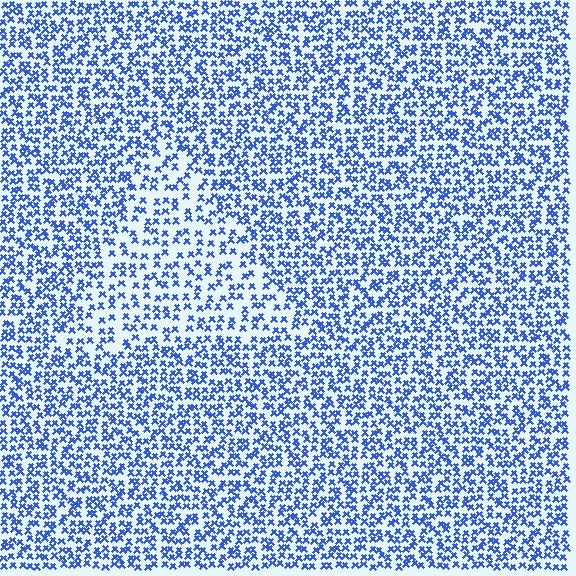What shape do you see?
I see a triangle.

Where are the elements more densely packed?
The elements are more densely packed outside the triangle boundary.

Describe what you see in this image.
The image contains small blue elements arranged at two different densities. A triangle-shaped region is visible where the elements are less densely packed than the surrounding area.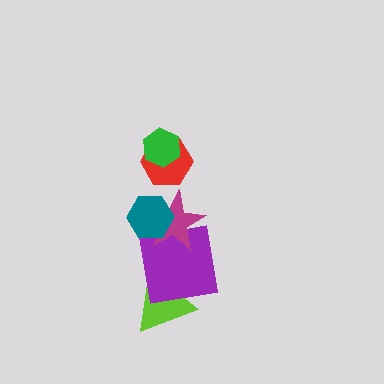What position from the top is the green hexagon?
The green hexagon is 1st from the top.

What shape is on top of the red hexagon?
The green hexagon is on top of the red hexagon.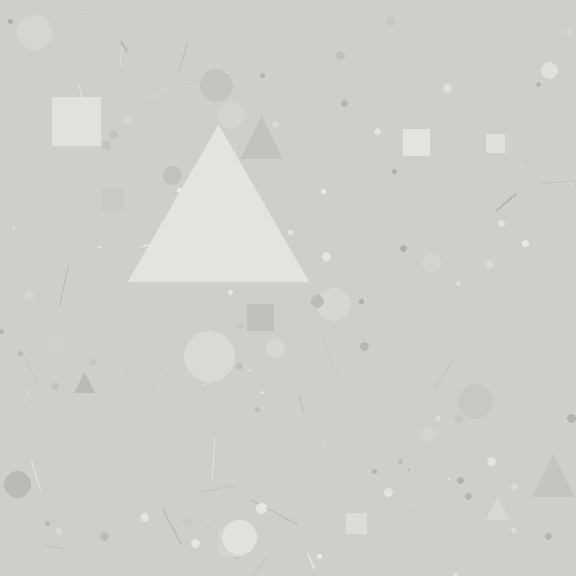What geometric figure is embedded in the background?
A triangle is embedded in the background.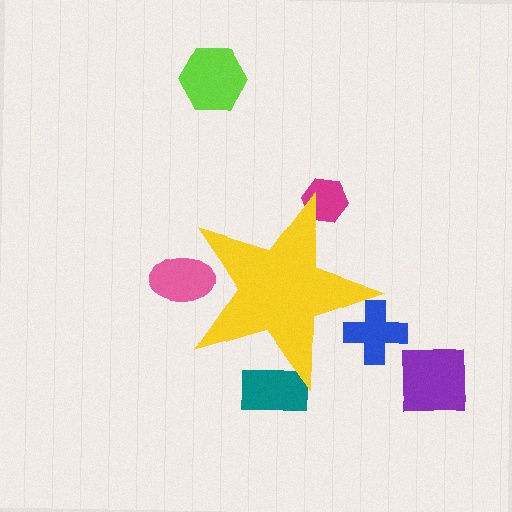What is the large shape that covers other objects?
A yellow star.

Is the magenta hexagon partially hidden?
Yes, the magenta hexagon is partially hidden behind the yellow star.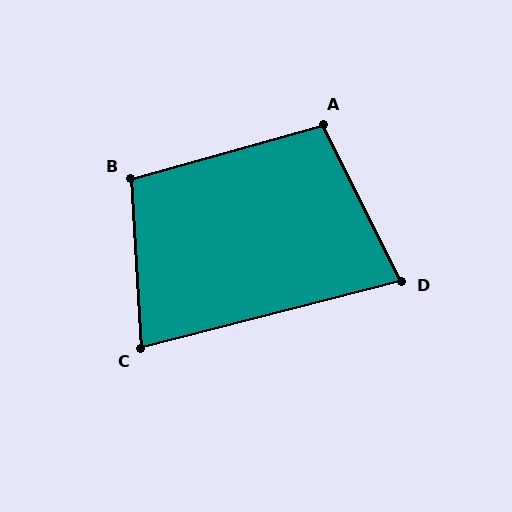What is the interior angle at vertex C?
Approximately 79 degrees (acute).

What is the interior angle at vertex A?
Approximately 101 degrees (obtuse).